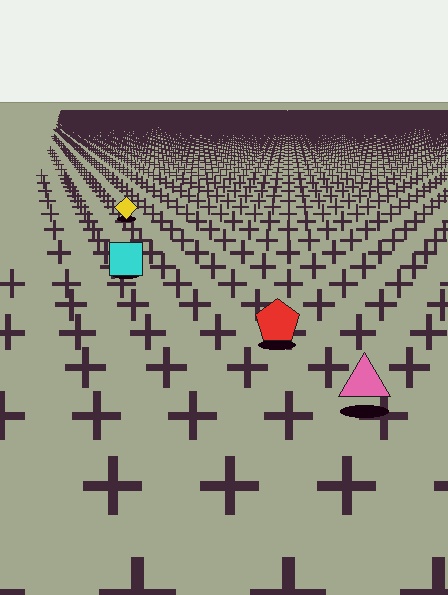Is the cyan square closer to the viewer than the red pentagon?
No. The red pentagon is closer — you can tell from the texture gradient: the ground texture is coarser near it.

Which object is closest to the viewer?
The pink triangle is closest. The texture marks near it are larger and more spread out.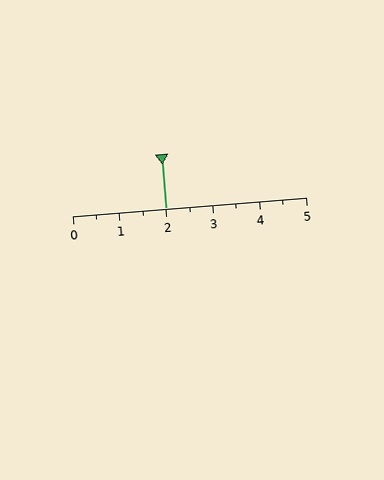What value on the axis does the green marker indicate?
The marker indicates approximately 2.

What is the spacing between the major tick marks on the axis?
The major ticks are spaced 1 apart.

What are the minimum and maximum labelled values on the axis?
The axis runs from 0 to 5.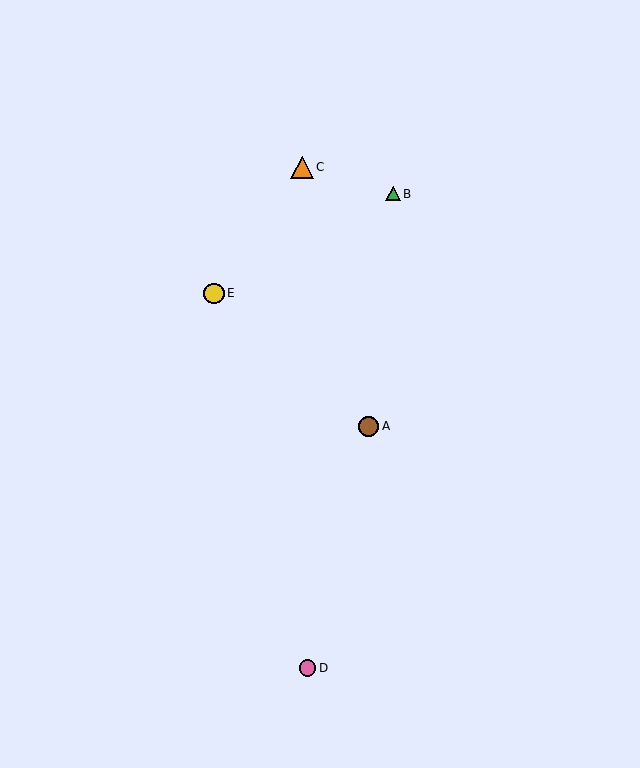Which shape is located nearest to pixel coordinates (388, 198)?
The green triangle (labeled B) at (393, 194) is nearest to that location.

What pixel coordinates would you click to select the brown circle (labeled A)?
Click at (368, 426) to select the brown circle A.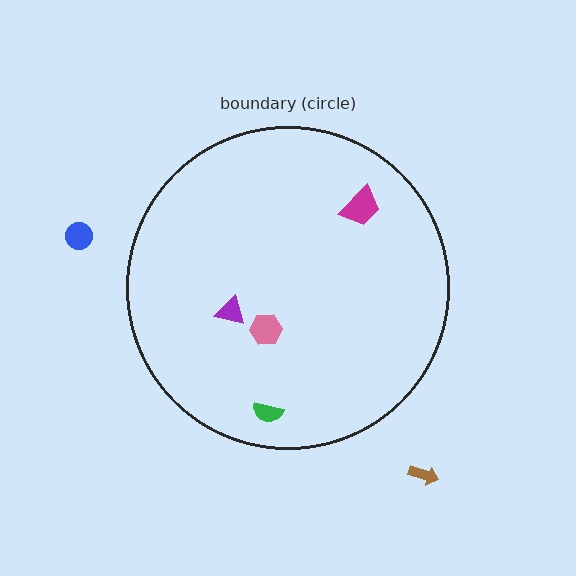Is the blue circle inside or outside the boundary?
Outside.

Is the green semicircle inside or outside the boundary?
Inside.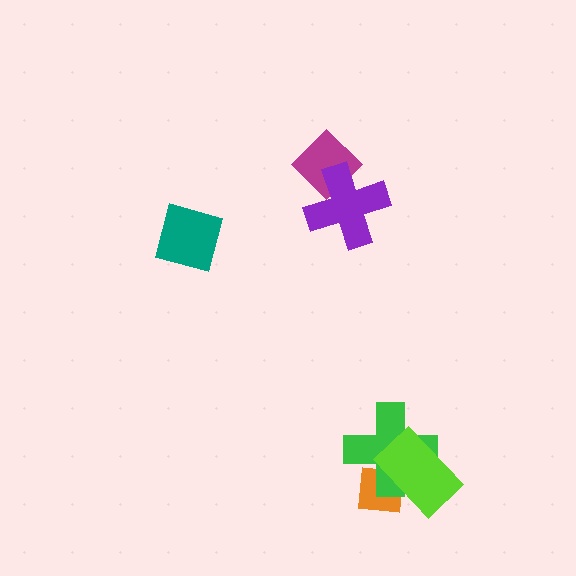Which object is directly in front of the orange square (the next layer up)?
The green cross is directly in front of the orange square.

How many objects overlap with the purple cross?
1 object overlaps with the purple cross.